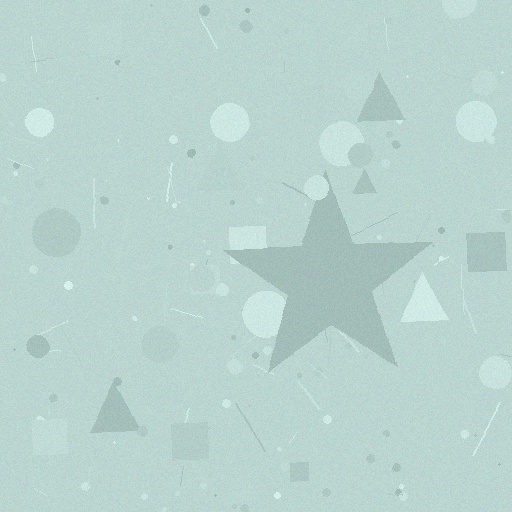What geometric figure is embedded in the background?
A star is embedded in the background.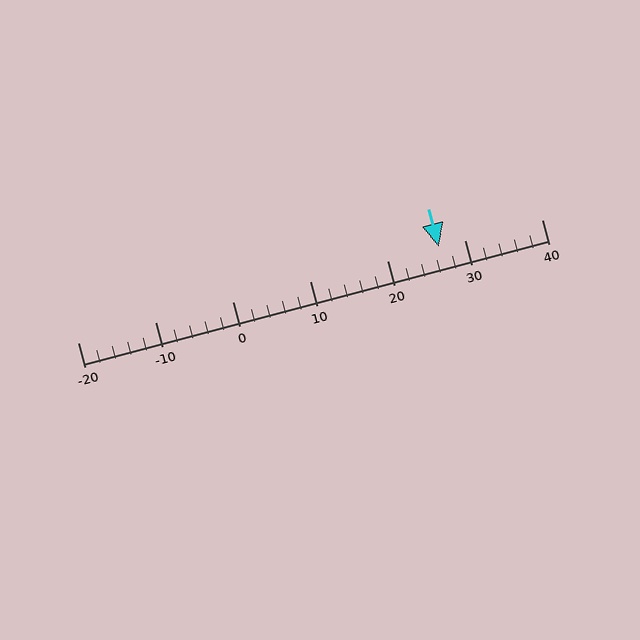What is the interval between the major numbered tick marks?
The major tick marks are spaced 10 units apart.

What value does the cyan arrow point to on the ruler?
The cyan arrow points to approximately 27.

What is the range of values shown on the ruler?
The ruler shows values from -20 to 40.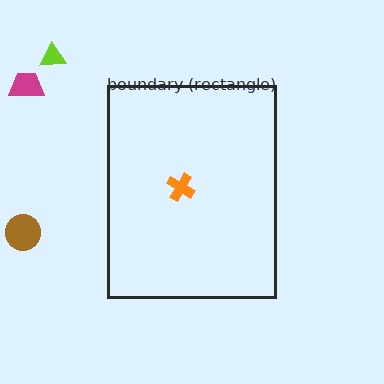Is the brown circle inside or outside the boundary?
Outside.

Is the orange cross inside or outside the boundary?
Inside.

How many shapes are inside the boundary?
1 inside, 3 outside.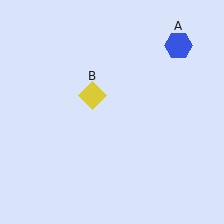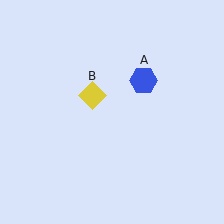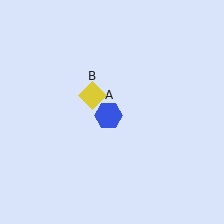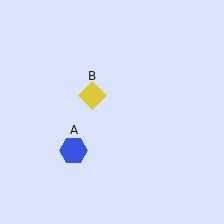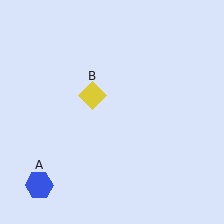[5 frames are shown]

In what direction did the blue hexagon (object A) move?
The blue hexagon (object A) moved down and to the left.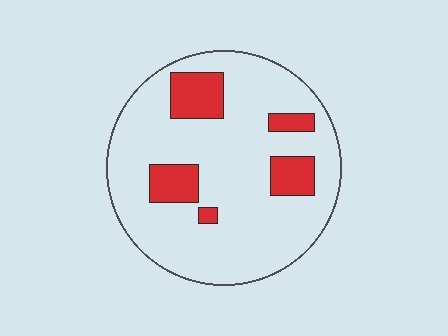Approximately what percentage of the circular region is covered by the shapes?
Approximately 15%.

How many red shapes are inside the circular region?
5.